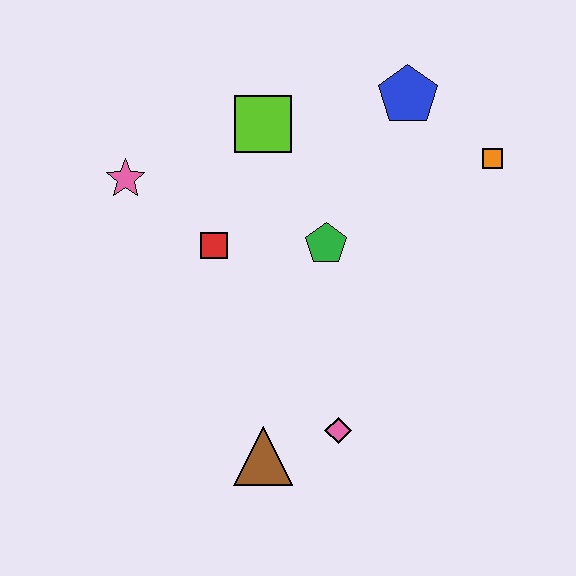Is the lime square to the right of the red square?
Yes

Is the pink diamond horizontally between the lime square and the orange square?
Yes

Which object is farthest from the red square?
The orange square is farthest from the red square.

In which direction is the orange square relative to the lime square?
The orange square is to the right of the lime square.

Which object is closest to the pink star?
The red square is closest to the pink star.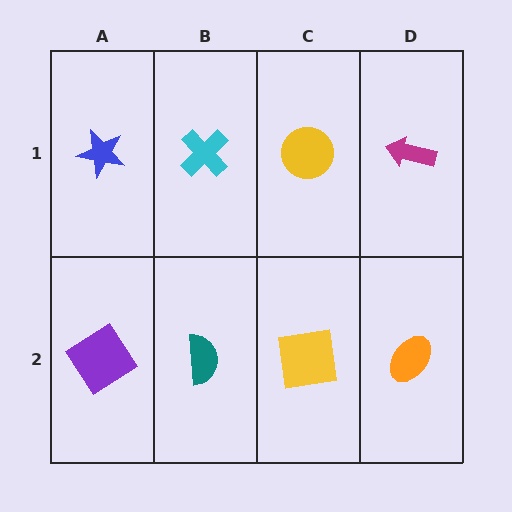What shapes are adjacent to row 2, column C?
A yellow circle (row 1, column C), a teal semicircle (row 2, column B), an orange ellipse (row 2, column D).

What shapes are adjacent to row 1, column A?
A purple diamond (row 2, column A), a cyan cross (row 1, column B).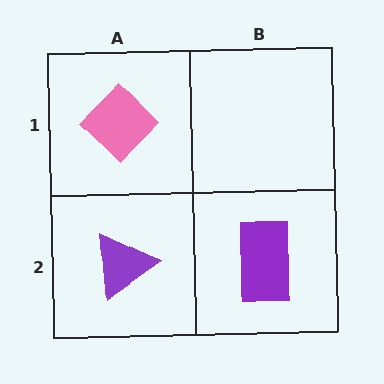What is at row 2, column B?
A purple rectangle.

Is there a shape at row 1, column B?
No, that cell is empty.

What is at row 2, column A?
A purple triangle.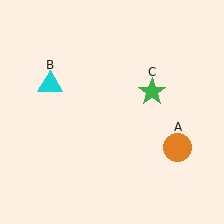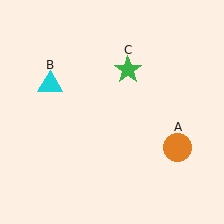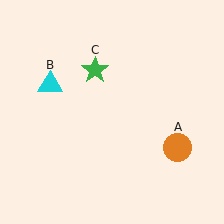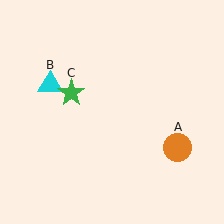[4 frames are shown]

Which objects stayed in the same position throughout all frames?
Orange circle (object A) and cyan triangle (object B) remained stationary.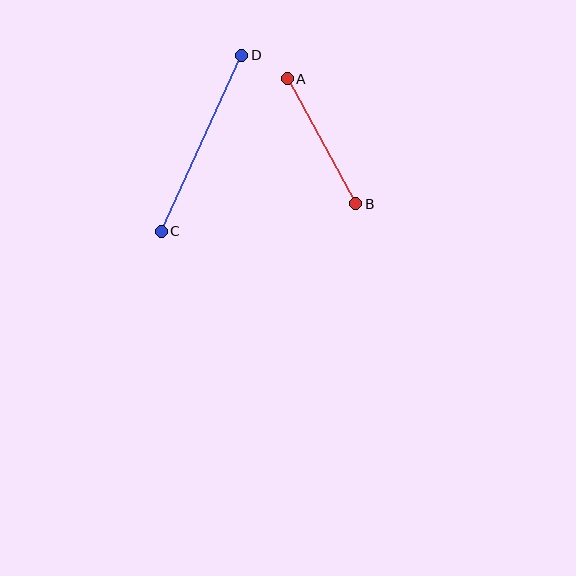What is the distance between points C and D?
The distance is approximately 193 pixels.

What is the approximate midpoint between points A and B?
The midpoint is at approximately (322, 141) pixels.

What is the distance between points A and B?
The distance is approximately 143 pixels.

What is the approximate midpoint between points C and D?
The midpoint is at approximately (202, 143) pixels.